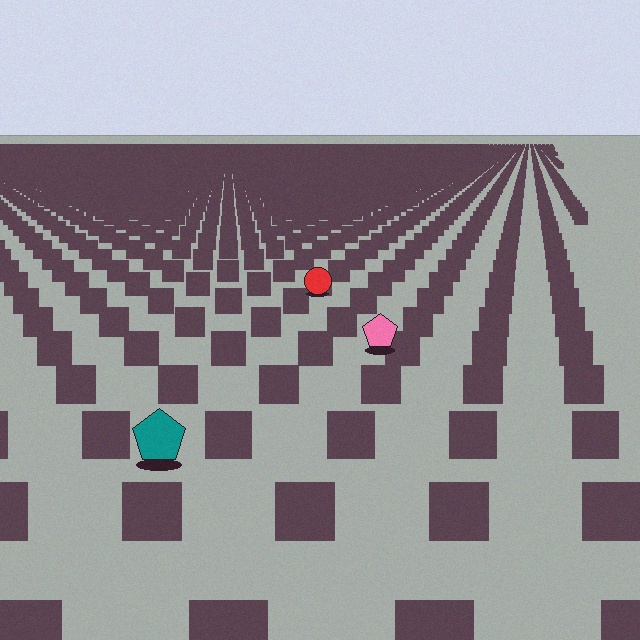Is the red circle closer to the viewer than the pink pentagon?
No. The pink pentagon is closer — you can tell from the texture gradient: the ground texture is coarser near it.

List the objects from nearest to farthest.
From nearest to farthest: the teal pentagon, the pink pentagon, the red circle.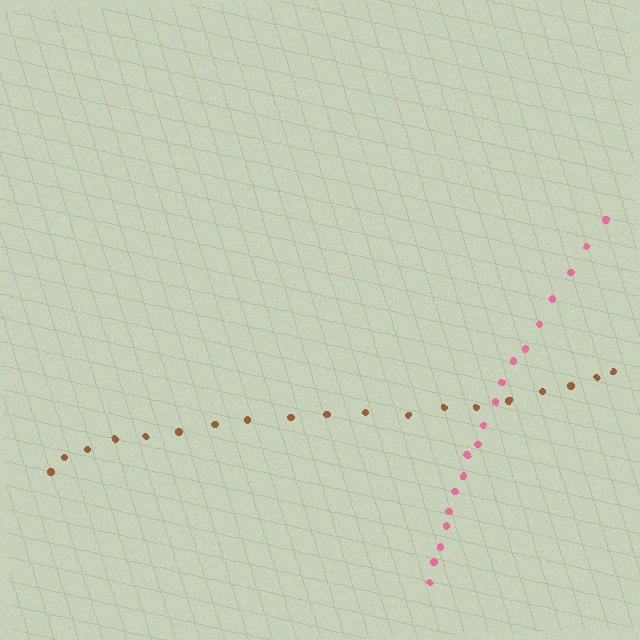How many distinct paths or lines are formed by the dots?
There are 2 distinct paths.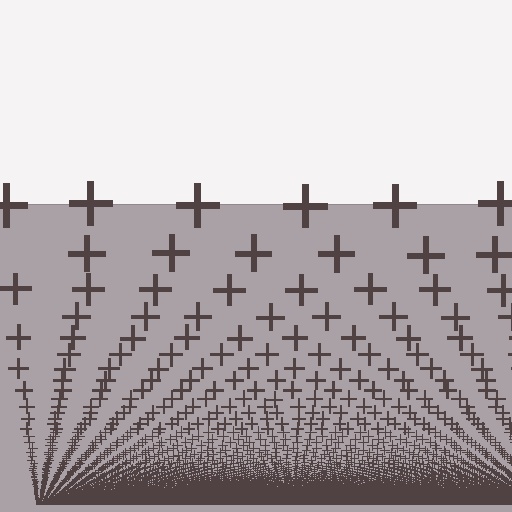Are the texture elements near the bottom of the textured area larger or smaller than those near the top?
Smaller. The gradient is inverted — elements near the bottom are smaller and denser.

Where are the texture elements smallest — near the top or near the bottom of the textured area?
Near the bottom.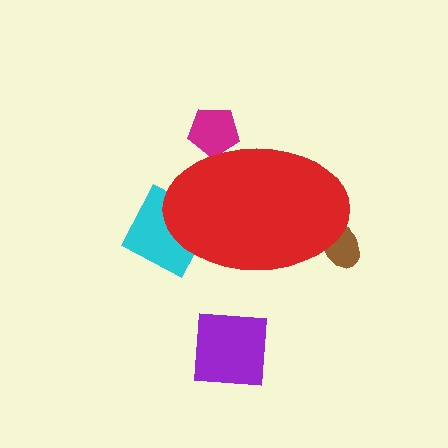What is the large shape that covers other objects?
A red ellipse.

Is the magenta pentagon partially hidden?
Yes, the magenta pentagon is partially hidden behind the red ellipse.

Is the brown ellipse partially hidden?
Yes, the brown ellipse is partially hidden behind the red ellipse.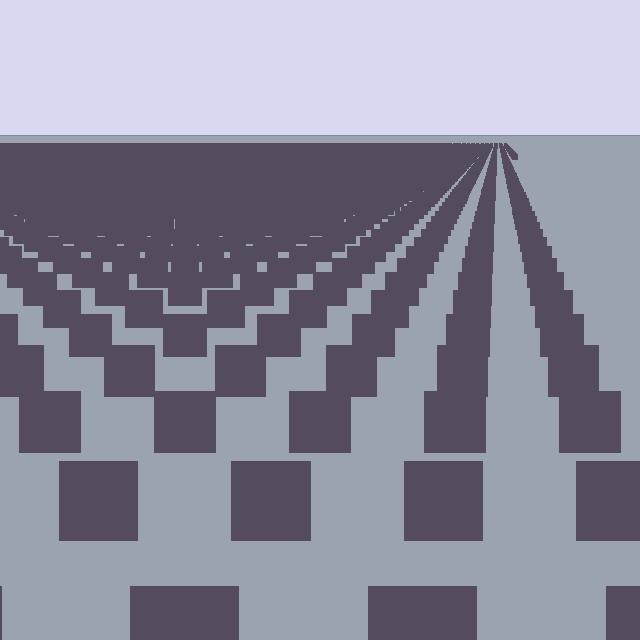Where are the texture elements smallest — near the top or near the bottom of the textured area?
Near the top.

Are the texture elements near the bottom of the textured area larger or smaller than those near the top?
Larger. Near the bottom, elements are closer to the viewer and appear at a bigger on-screen size.